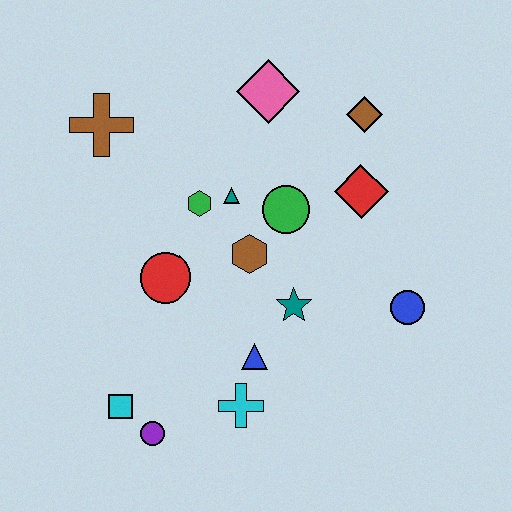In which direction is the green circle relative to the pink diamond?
The green circle is below the pink diamond.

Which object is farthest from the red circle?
The brown diamond is farthest from the red circle.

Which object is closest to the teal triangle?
The green hexagon is closest to the teal triangle.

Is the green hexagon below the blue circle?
No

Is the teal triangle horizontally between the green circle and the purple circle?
Yes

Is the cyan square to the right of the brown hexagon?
No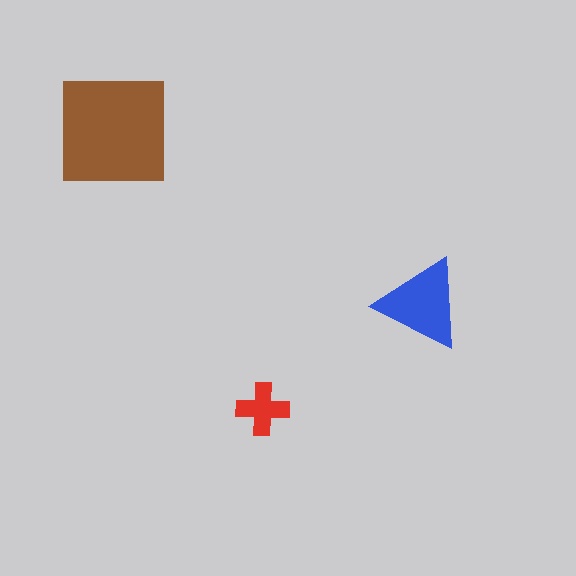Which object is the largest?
The brown square.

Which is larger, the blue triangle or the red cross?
The blue triangle.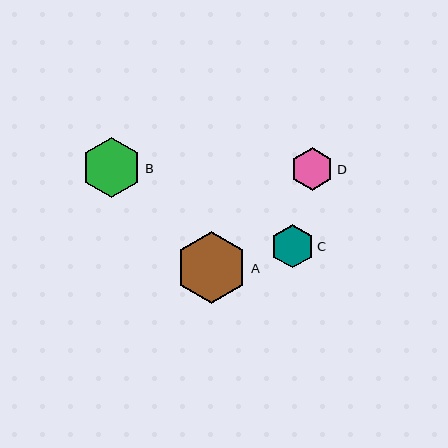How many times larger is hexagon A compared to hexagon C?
Hexagon A is approximately 1.7 times the size of hexagon C.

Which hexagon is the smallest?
Hexagon D is the smallest with a size of approximately 43 pixels.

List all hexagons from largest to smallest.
From largest to smallest: A, B, C, D.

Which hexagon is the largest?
Hexagon A is the largest with a size of approximately 72 pixels.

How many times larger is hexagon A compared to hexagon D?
Hexagon A is approximately 1.7 times the size of hexagon D.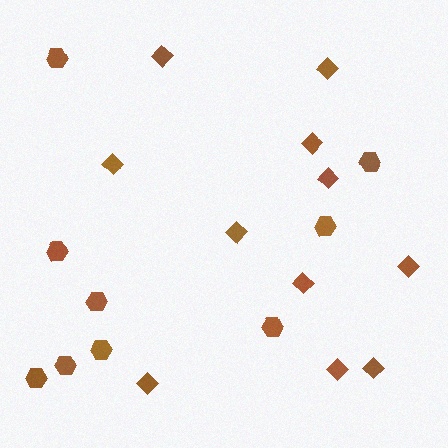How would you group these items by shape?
There are 2 groups: one group of hexagons (9) and one group of diamonds (11).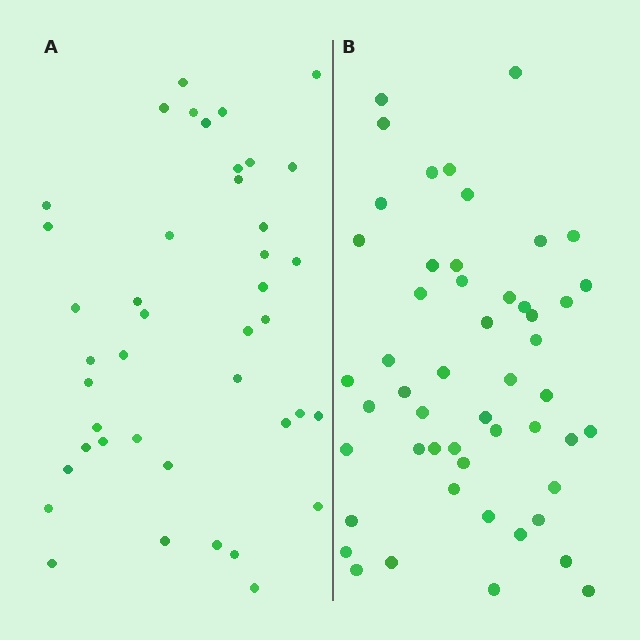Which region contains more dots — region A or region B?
Region B (the right region) has more dots.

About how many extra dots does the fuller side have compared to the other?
Region B has roughly 8 or so more dots than region A.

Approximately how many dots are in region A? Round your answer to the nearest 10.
About 40 dots. (The exact count is 42, which rounds to 40.)